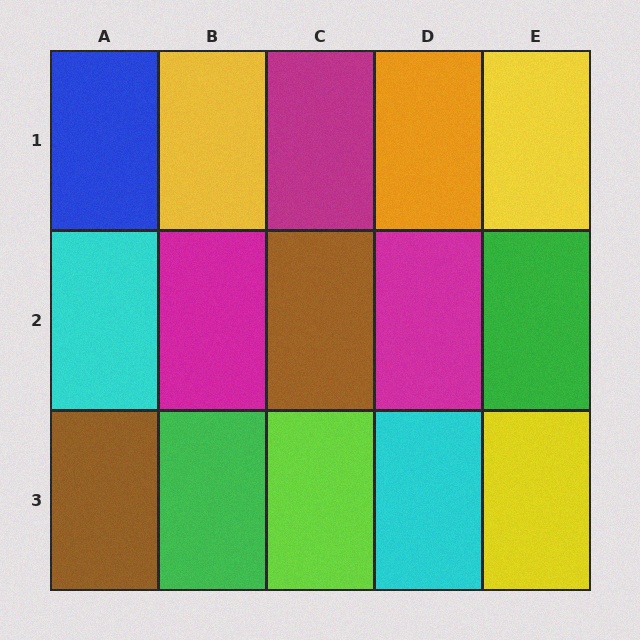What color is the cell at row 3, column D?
Cyan.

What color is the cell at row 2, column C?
Brown.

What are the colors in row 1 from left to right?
Blue, yellow, magenta, orange, yellow.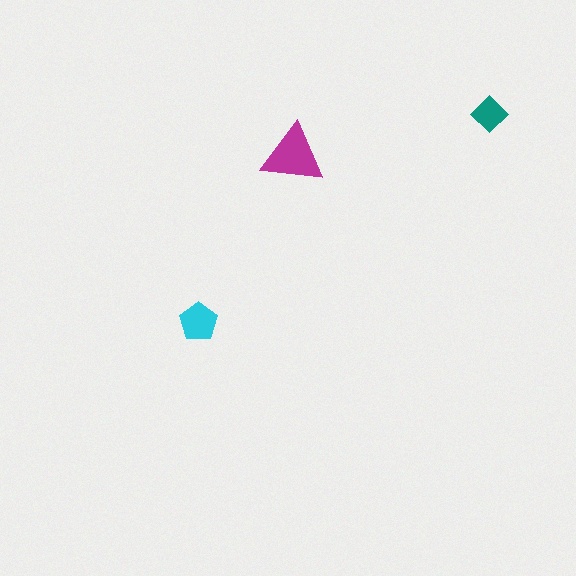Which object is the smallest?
The teal diamond.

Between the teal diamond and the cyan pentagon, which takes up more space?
The cyan pentagon.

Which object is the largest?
The magenta triangle.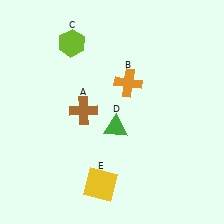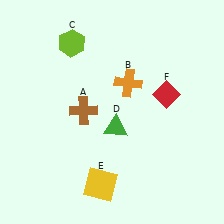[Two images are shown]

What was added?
A red diamond (F) was added in Image 2.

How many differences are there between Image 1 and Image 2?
There is 1 difference between the two images.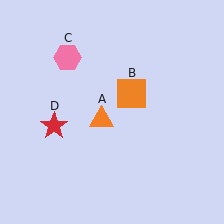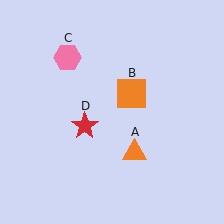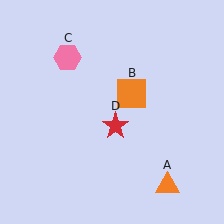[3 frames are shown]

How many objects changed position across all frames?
2 objects changed position: orange triangle (object A), red star (object D).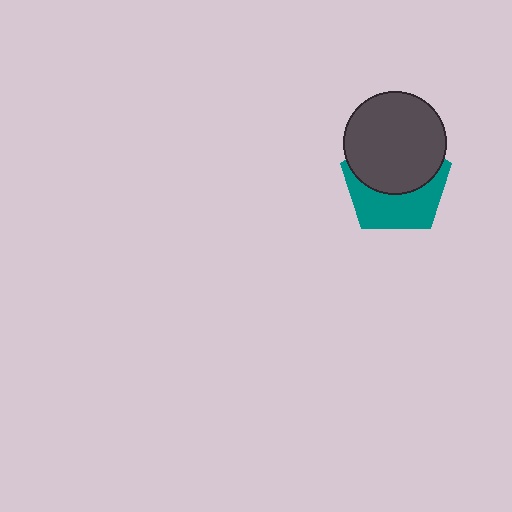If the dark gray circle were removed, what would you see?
You would see the complete teal pentagon.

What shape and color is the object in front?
The object in front is a dark gray circle.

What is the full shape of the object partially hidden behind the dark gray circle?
The partially hidden object is a teal pentagon.